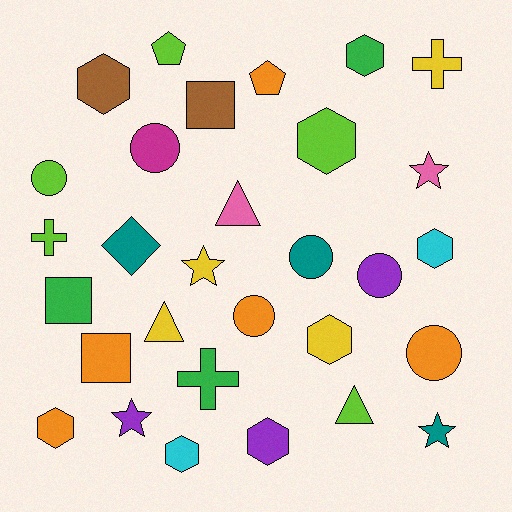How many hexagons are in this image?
There are 8 hexagons.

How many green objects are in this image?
There are 3 green objects.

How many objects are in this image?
There are 30 objects.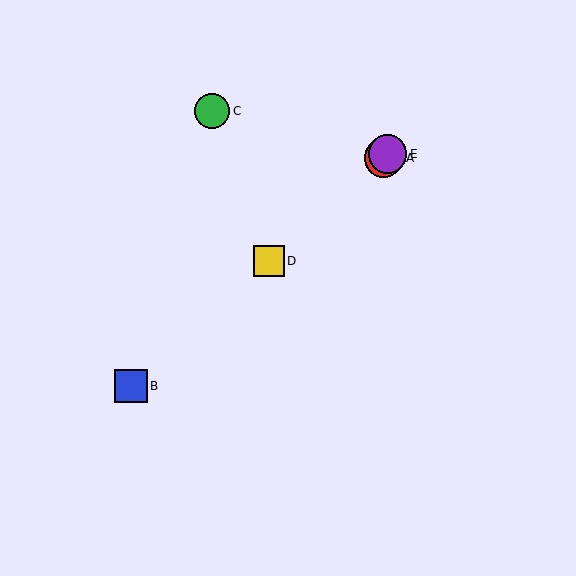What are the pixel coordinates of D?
Object D is at (269, 261).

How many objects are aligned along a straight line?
4 objects (A, B, D, E) are aligned along a straight line.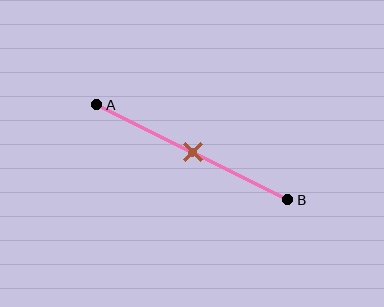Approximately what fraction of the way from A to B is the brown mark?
The brown mark is approximately 50% of the way from A to B.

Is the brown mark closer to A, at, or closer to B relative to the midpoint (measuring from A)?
The brown mark is approximately at the midpoint of segment AB.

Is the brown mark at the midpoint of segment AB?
Yes, the mark is approximately at the midpoint.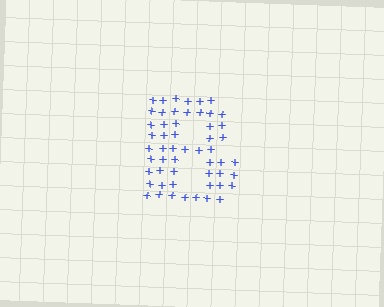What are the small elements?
The small elements are plus signs.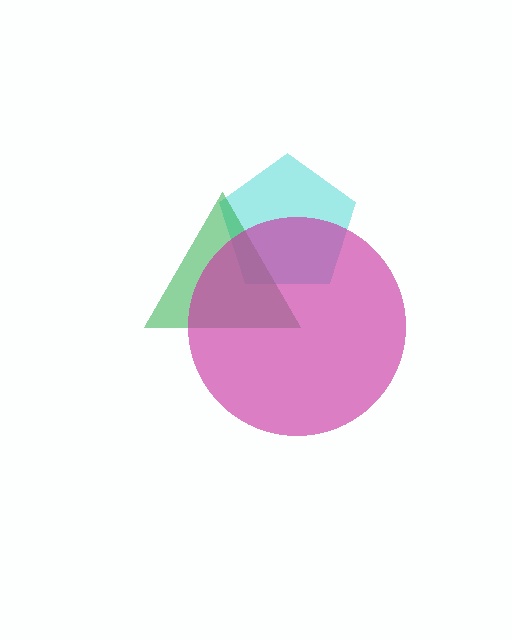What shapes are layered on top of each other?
The layered shapes are: a cyan pentagon, a green triangle, a magenta circle.